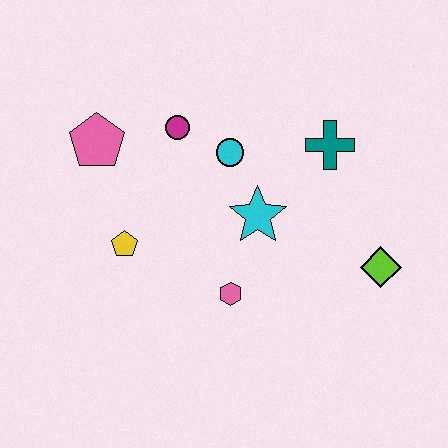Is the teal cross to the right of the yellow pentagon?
Yes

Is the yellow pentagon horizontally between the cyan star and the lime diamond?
No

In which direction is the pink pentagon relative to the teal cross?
The pink pentagon is to the left of the teal cross.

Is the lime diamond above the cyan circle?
No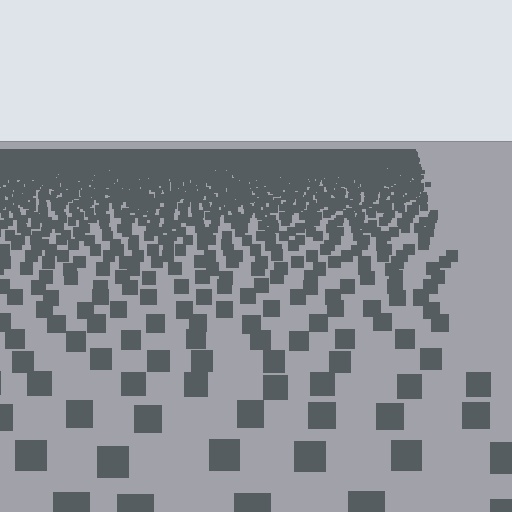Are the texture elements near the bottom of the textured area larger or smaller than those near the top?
Larger. Near the bottom, elements are closer to the viewer and appear at a bigger on-screen size.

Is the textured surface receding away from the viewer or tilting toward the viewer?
The surface is receding away from the viewer. Texture elements get smaller and denser toward the top.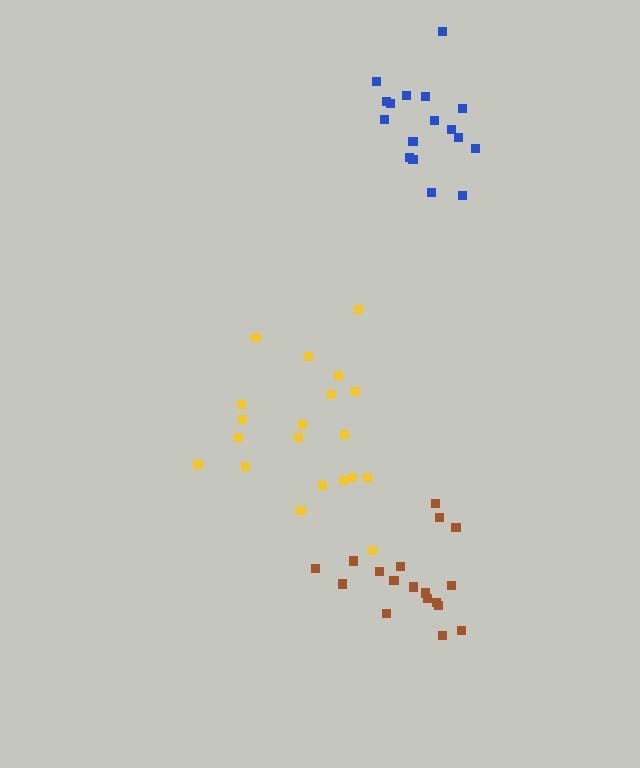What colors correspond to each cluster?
The clusters are colored: yellow, blue, brown.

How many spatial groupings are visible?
There are 3 spatial groupings.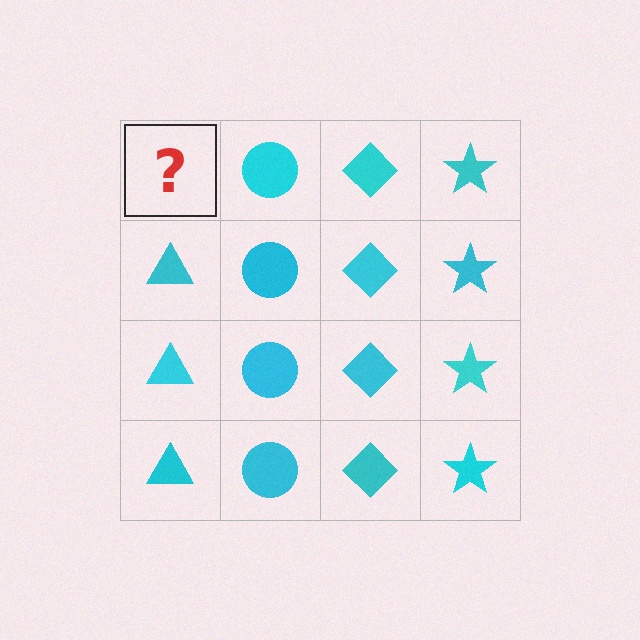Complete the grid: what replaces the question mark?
The question mark should be replaced with a cyan triangle.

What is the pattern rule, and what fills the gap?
The rule is that each column has a consistent shape. The gap should be filled with a cyan triangle.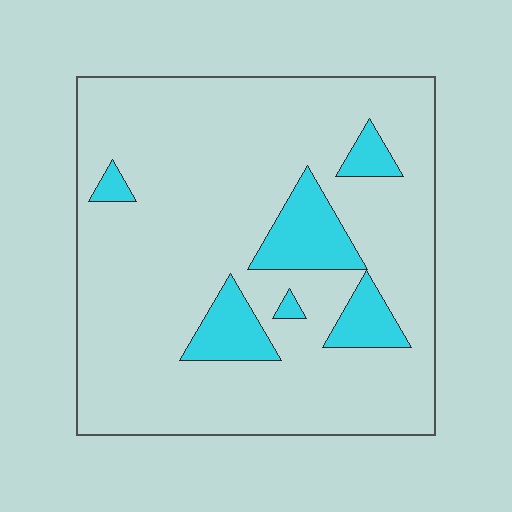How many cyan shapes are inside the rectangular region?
6.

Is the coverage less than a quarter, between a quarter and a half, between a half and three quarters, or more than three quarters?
Less than a quarter.